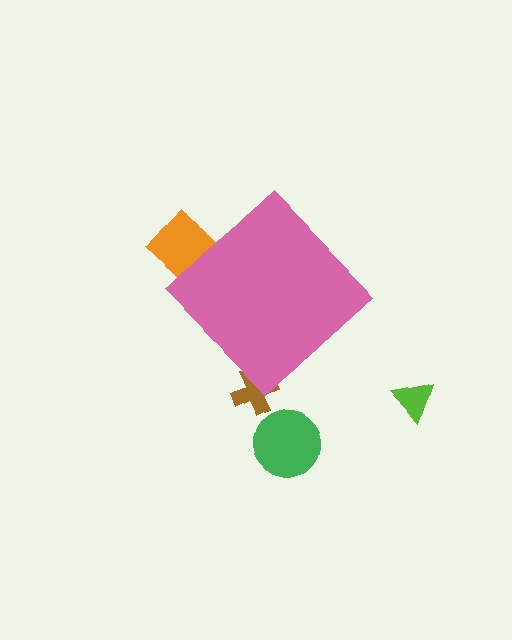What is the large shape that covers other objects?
A pink diamond.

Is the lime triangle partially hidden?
No, the lime triangle is fully visible.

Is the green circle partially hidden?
No, the green circle is fully visible.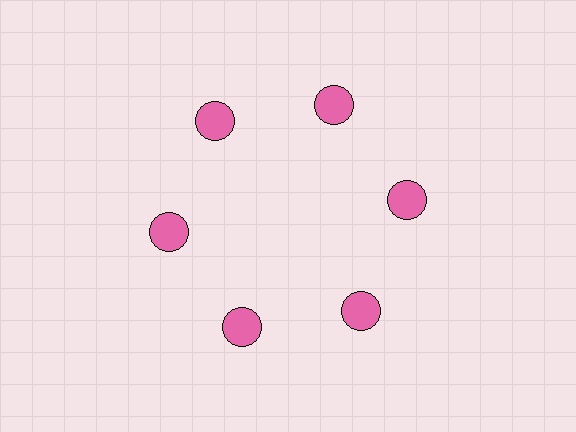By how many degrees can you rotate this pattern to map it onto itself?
The pattern maps onto itself every 60 degrees of rotation.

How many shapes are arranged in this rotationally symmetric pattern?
There are 6 shapes, arranged in 6 groups of 1.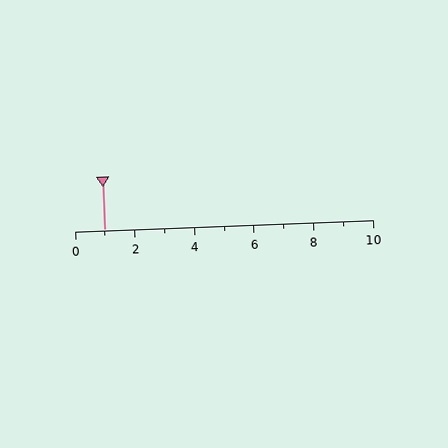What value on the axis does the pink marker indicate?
The marker indicates approximately 1.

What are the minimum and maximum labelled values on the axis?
The axis runs from 0 to 10.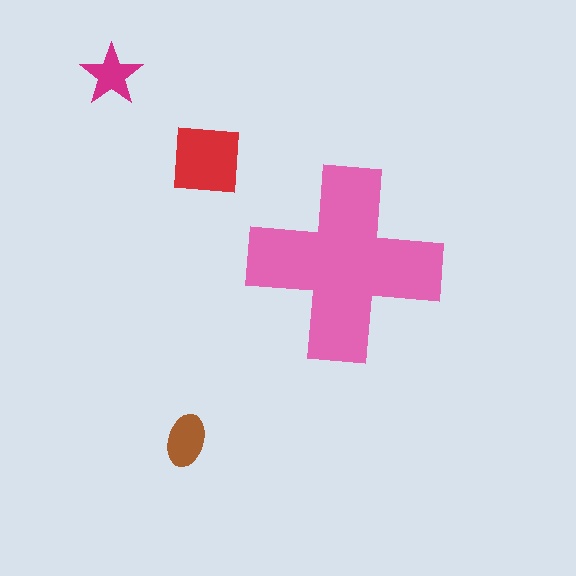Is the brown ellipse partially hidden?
No, the brown ellipse is fully visible.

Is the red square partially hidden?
No, the red square is fully visible.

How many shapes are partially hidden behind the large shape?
0 shapes are partially hidden.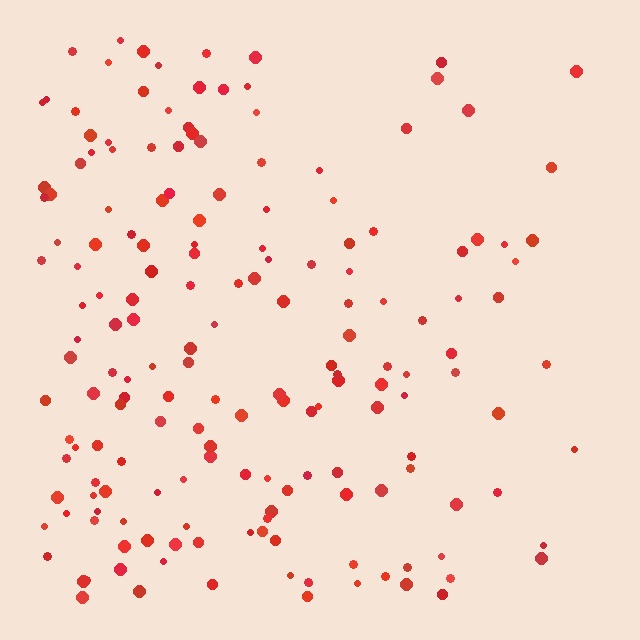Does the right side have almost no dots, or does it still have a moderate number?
Still a moderate number, just noticeably fewer than the left.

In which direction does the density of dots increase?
From right to left, with the left side densest.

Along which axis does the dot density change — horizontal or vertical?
Horizontal.